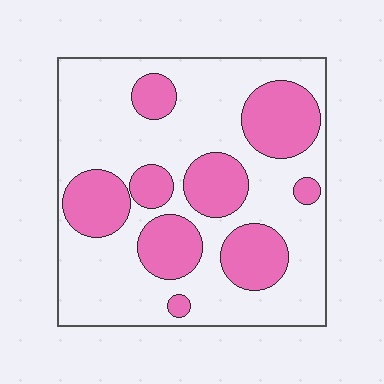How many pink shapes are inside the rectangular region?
9.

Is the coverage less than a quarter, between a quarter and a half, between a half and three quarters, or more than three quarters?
Between a quarter and a half.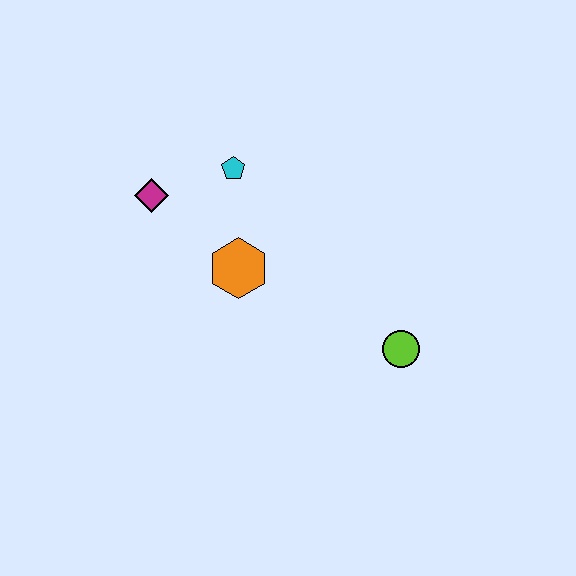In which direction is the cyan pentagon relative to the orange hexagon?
The cyan pentagon is above the orange hexagon.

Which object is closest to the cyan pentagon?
The magenta diamond is closest to the cyan pentagon.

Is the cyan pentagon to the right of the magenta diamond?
Yes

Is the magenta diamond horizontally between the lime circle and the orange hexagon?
No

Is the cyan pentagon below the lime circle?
No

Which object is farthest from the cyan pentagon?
The lime circle is farthest from the cyan pentagon.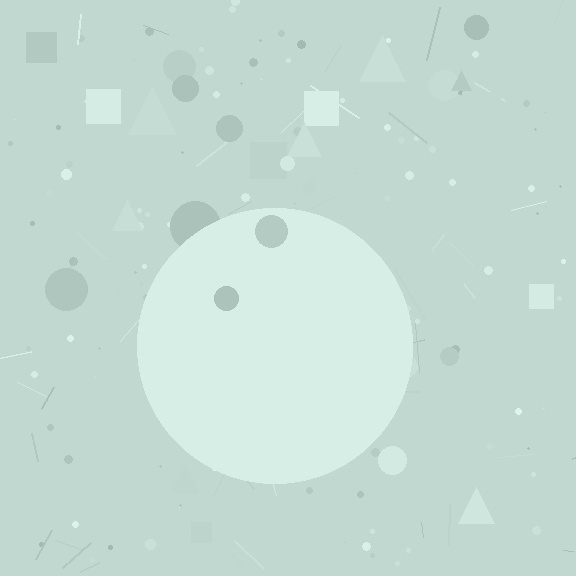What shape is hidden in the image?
A circle is hidden in the image.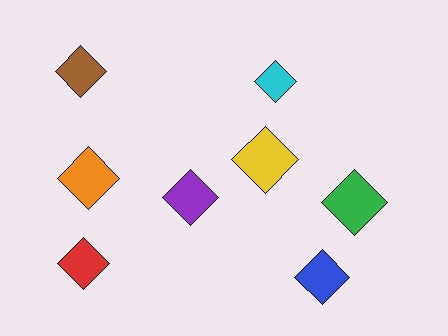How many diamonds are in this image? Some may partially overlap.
There are 8 diamonds.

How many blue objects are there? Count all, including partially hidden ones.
There is 1 blue object.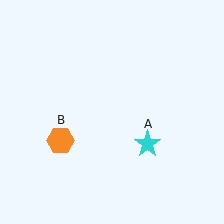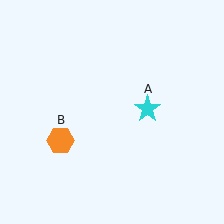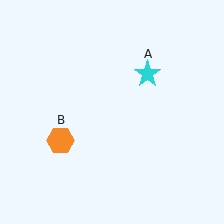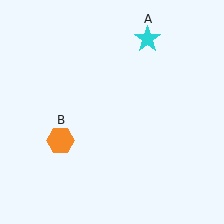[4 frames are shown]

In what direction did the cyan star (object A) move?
The cyan star (object A) moved up.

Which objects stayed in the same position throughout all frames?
Orange hexagon (object B) remained stationary.